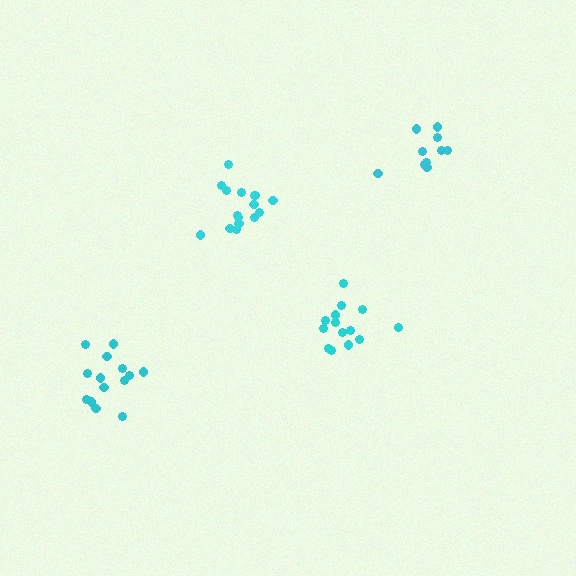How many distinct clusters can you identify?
There are 4 distinct clusters.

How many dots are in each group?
Group 1: 16 dots, Group 2: 15 dots, Group 3: 10 dots, Group 4: 14 dots (55 total).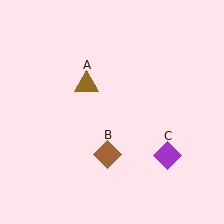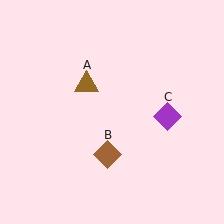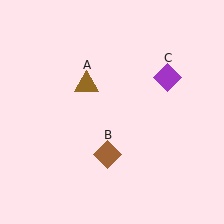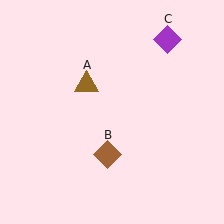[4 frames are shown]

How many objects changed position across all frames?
1 object changed position: purple diamond (object C).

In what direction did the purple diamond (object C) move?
The purple diamond (object C) moved up.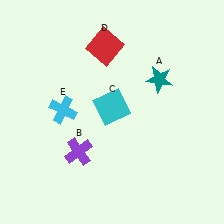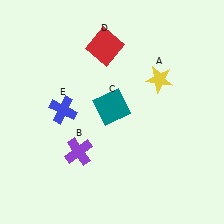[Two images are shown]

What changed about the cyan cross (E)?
In Image 1, E is cyan. In Image 2, it changed to blue.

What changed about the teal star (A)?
In Image 1, A is teal. In Image 2, it changed to yellow.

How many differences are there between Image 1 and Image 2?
There are 3 differences between the two images.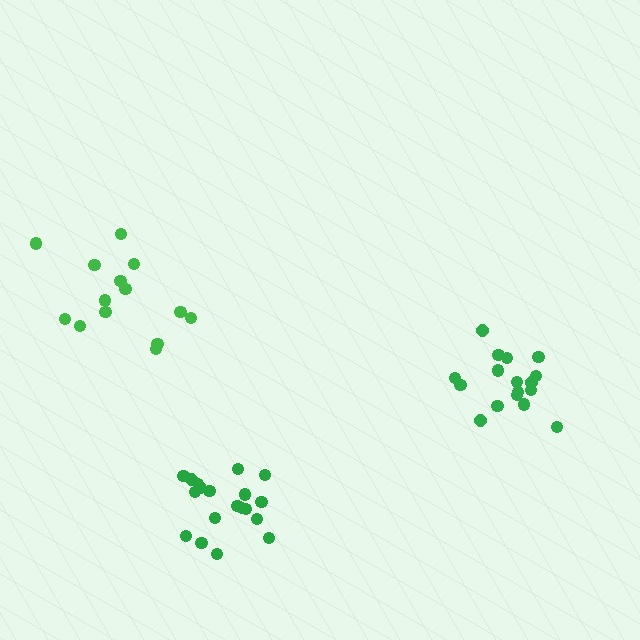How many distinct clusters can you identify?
There are 3 distinct clusters.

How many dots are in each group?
Group 1: 19 dots, Group 2: 14 dots, Group 3: 17 dots (50 total).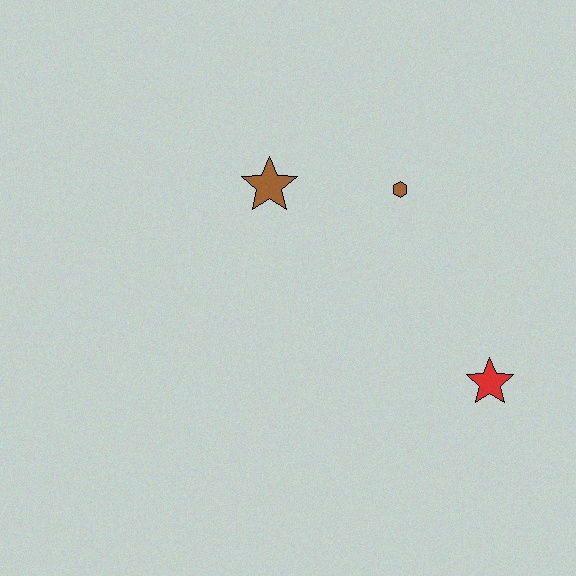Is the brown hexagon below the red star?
No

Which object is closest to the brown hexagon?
The brown star is closest to the brown hexagon.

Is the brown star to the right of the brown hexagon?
No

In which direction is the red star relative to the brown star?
The red star is to the right of the brown star.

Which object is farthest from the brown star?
The red star is farthest from the brown star.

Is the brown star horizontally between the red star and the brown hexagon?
No